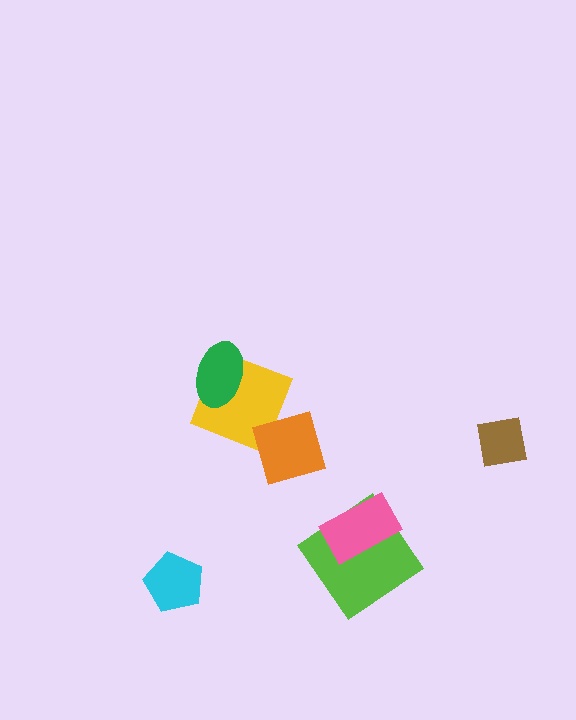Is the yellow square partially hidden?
Yes, it is partially covered by another shape.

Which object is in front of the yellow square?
The green ellipse is in front of the yellow square.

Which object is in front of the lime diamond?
The pink rectangle is in front of the lime diamond.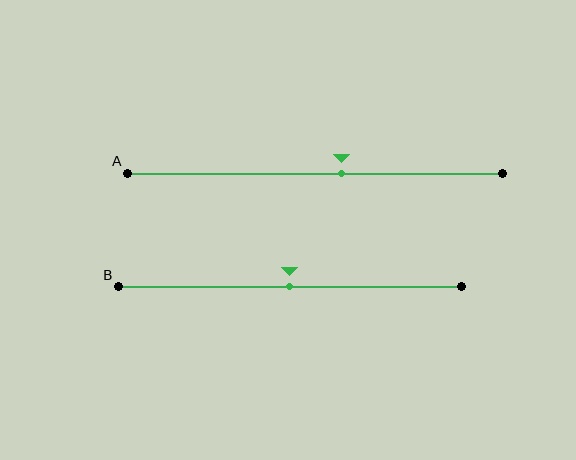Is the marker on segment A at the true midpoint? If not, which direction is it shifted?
No, the marker on segment A is shifted to the right by about 7% of the segment length.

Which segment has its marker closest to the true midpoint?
Segment B has its marker closest to the true midpoint.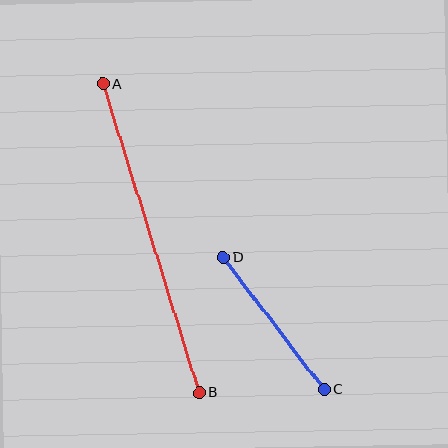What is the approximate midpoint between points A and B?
The midpoint is at approximately (151, 238) pixels.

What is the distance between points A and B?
The distance is approximately 324 pixels.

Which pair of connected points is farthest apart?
Points A and B are farthest apart.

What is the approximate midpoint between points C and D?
The midpoint is at approximately (274, 323) pixels.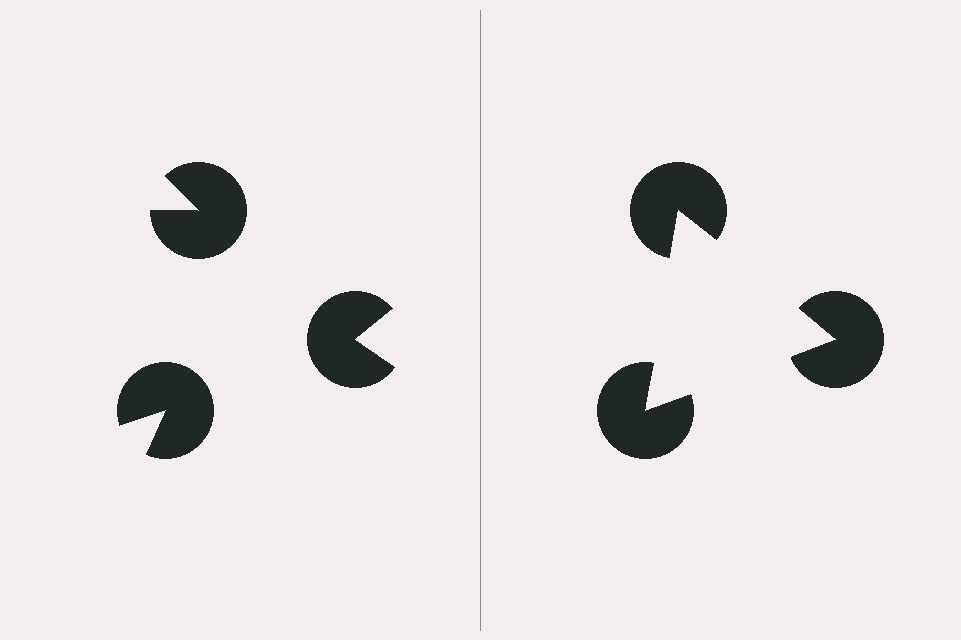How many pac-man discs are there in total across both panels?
6 — 3 on each side.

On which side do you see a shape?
An illusory triangle appears on the right side. On the left side the wedge cuts are rotated, so no coherent shape forms.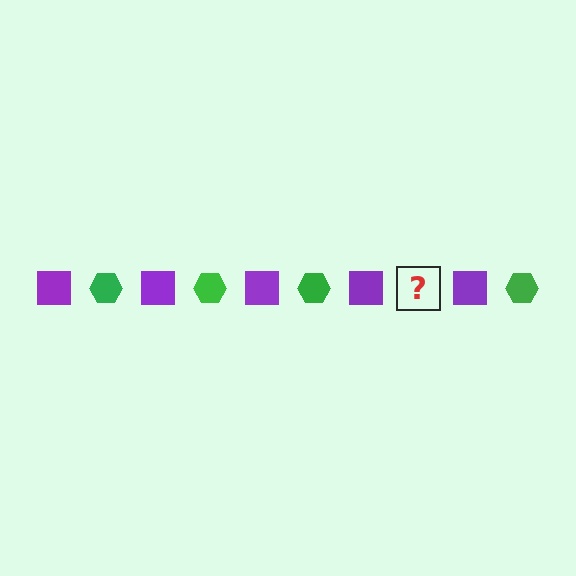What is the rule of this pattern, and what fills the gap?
The rule is that the pattern alternates between purple square and green hexagon. The gap should be filled with a green hexagon.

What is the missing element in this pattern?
The missing element is a green hexagon.